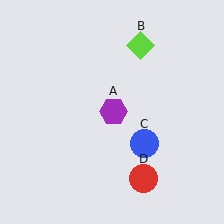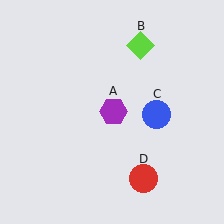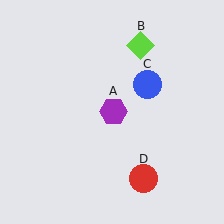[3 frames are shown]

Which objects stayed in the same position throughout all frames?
Purple hexagon (object A) and lime diamond (object B) and red circle (object D) remained stationary.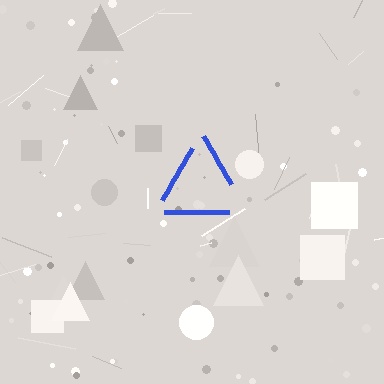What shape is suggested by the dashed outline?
The dashed outline suggests a triangle.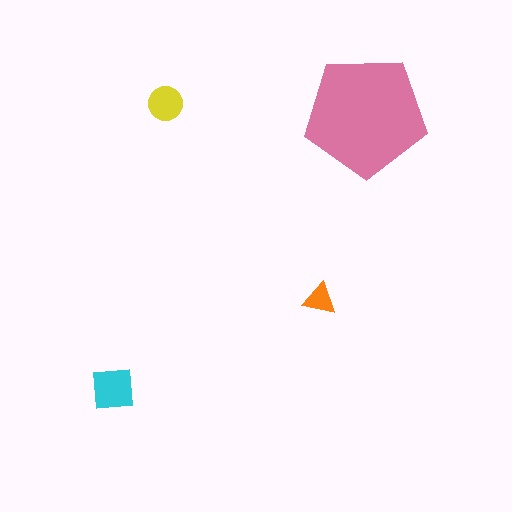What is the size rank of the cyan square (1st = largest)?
2nd.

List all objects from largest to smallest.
The pink pentagon, the cyan square, the yellow circle, the orange triangle.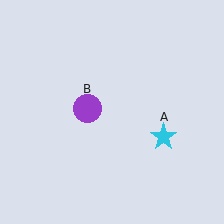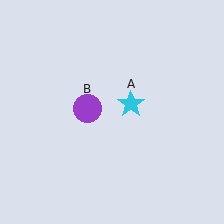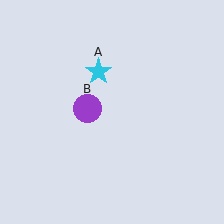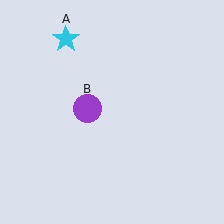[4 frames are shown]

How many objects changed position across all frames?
1 object changed position: cyan star (object A).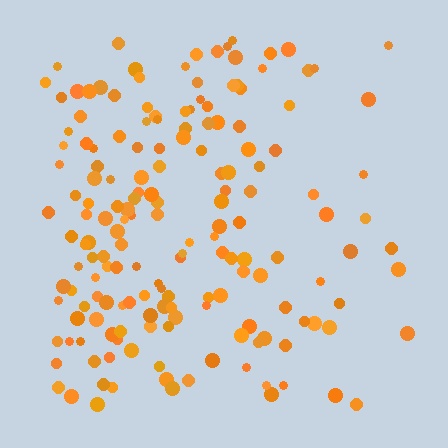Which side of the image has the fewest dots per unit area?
The right.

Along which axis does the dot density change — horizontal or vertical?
Horizontal.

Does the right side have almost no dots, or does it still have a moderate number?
Still a moderate number, just noticeably fewer than the left.